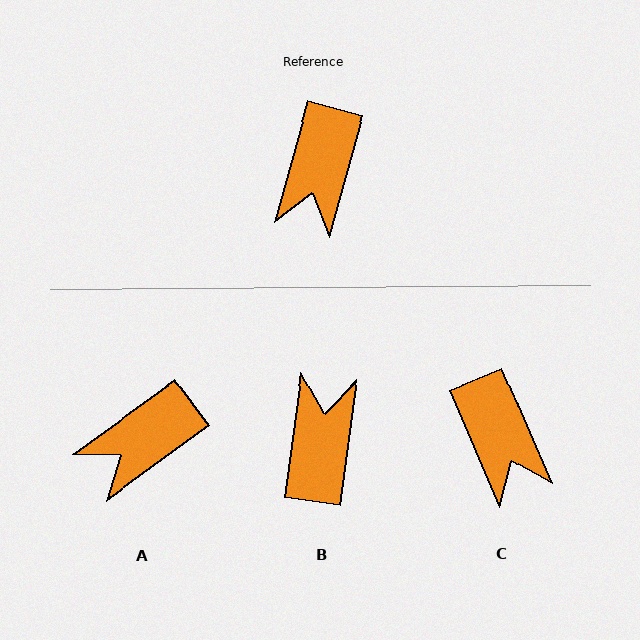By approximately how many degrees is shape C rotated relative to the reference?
Approximately 39 degrees counter-clockwise.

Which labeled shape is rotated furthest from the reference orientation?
B, about 172 degrees away.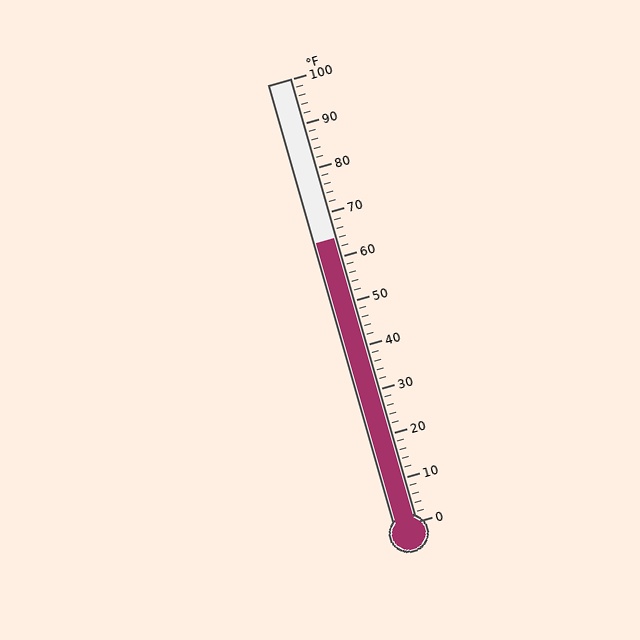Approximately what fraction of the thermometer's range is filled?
The thermometer is filled to approximately 65% of its range.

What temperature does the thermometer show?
The thermometer shows approximately 64°F.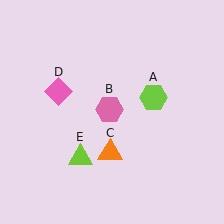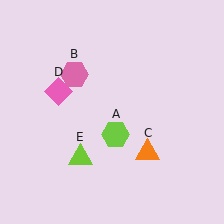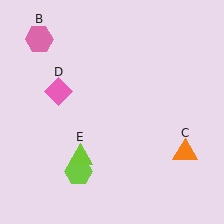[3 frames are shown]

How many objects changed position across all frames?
3 objects changed position: lime hexagon (object A), pink hexagon (object B), orange triangle (object C).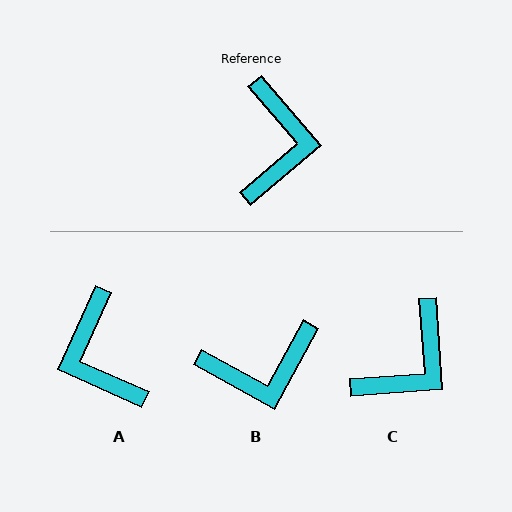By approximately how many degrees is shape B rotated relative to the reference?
Approximately 69 degrees clockwise.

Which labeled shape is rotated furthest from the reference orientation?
A, about 155 degrees away.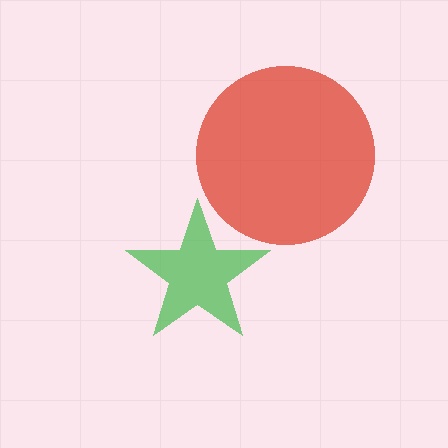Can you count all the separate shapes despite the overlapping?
Yes, there are 2 separate shapes.